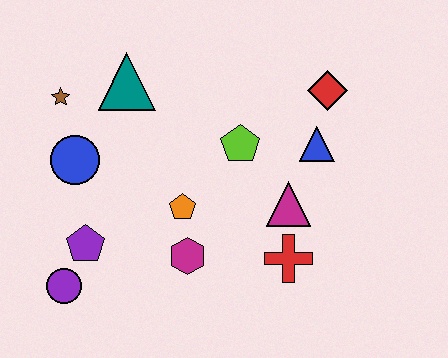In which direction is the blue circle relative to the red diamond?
The blue circle is to the left of the red diamond.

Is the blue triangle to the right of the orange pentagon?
Yes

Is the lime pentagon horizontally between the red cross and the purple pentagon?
Yes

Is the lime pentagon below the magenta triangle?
No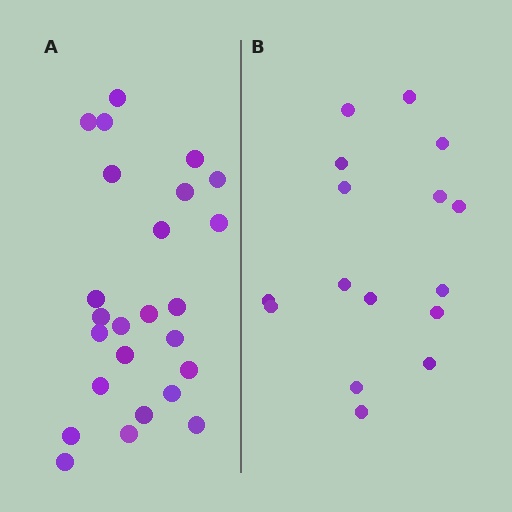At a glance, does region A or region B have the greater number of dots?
Region A (the left region) has more dots.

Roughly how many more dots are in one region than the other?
Region A has roughly 8 or so more dots than region B.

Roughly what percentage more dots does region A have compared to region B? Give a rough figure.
About 55% more.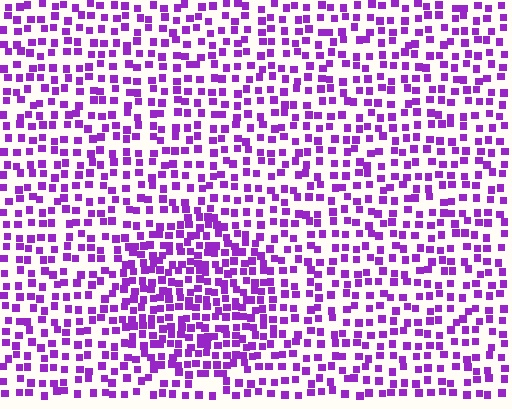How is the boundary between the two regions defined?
The boundary is defined by a change in element density (approximately 1.7x ratio). All elements are the same color, size, and shape.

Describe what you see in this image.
The image contains small purple elements arranged at two different densities. A circle-shaped region is visible where the elements are more densely packed than the surrounding area.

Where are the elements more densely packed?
The elements are more densely packed inside the circle boundary.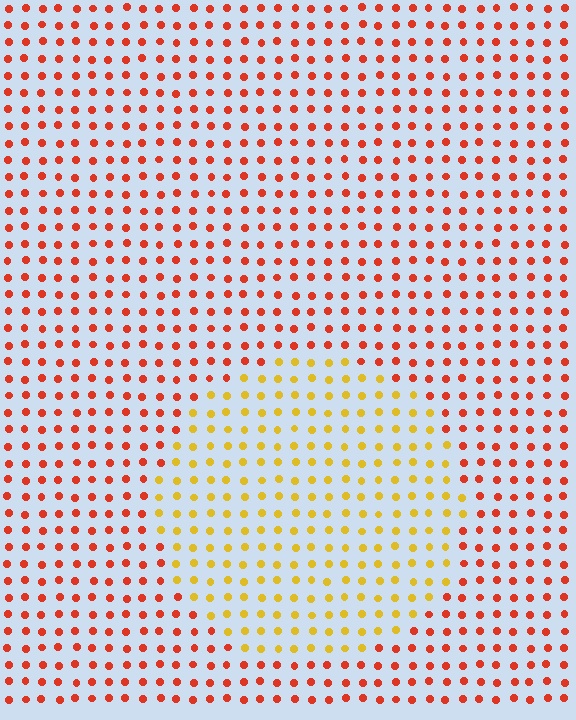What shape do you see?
I see a circle.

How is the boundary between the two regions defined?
The boundary is defined purely by a slight shift in hue (about 43 degrees). Spacing, size, and orientation are identical on both sides.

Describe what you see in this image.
The image is filled with small red elements in a uniform arrangement. A circle-shaped region is visible where the elements are tinted to a slightly different hue, forming a subtle color boundary.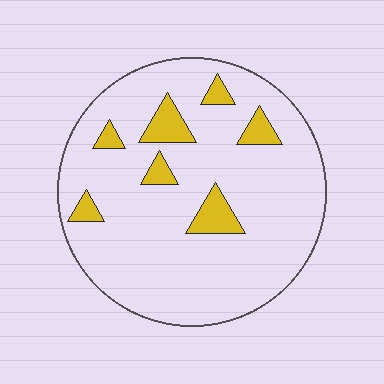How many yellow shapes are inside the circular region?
7.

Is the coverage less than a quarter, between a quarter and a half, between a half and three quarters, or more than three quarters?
Less than a quarter.